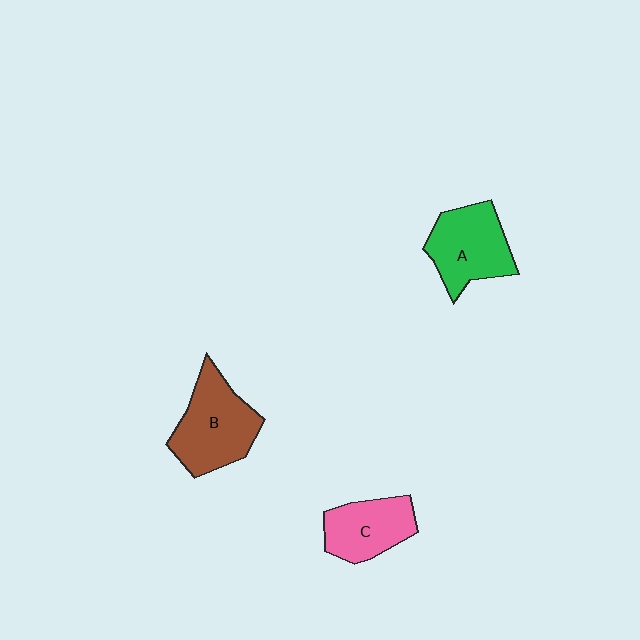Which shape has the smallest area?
Shape C (pink).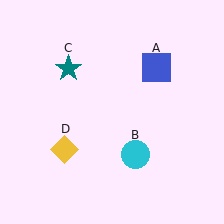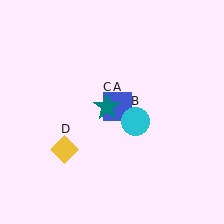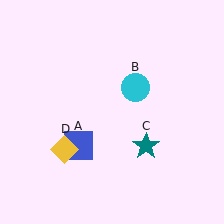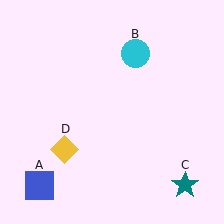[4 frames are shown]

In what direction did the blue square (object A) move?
The blue square (object A) moved down and to the left.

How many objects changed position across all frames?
3 objects changed position: blue square (object A), cyan circle (object B), teal star (object C).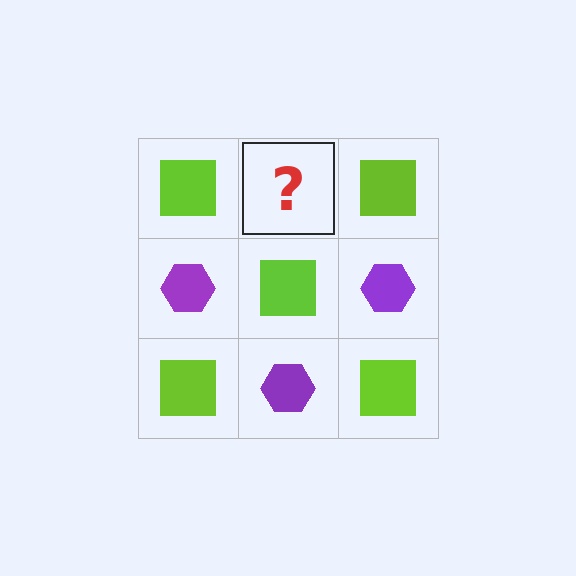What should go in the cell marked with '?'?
The missing cell should contain a purple hexagon.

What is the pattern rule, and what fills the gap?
The rule is that it alternates lime square and purple hexagon in a checkerboard pattern. The gap should be filled with a purple hexagon.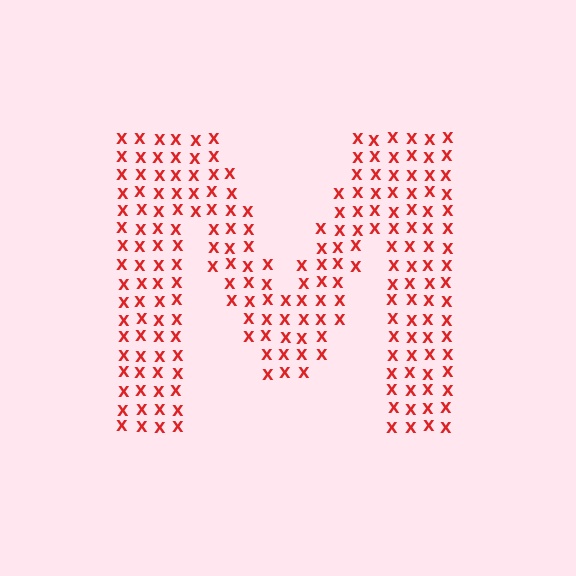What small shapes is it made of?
It is made of small letter X's.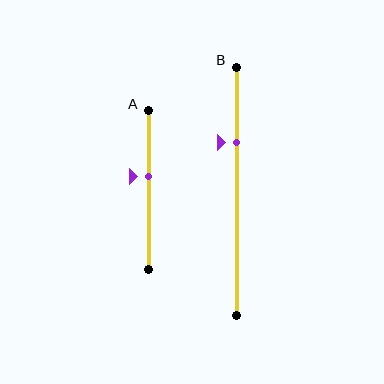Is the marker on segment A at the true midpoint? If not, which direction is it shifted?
No, the marker on segment A is shifted upward by about 9% of the segment length.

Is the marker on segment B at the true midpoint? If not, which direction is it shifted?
No, the marker on segment B is shifted upward by about 19% of the segment length.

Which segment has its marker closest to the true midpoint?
Segment A has its marker closest to the true midpoint.